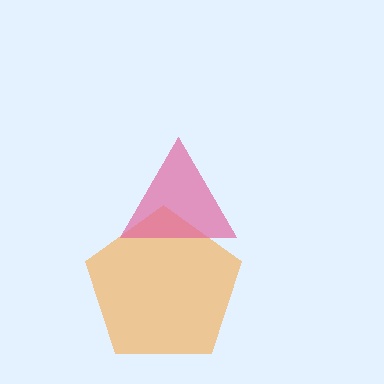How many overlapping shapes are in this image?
There are 2 overlapping shapes in the image.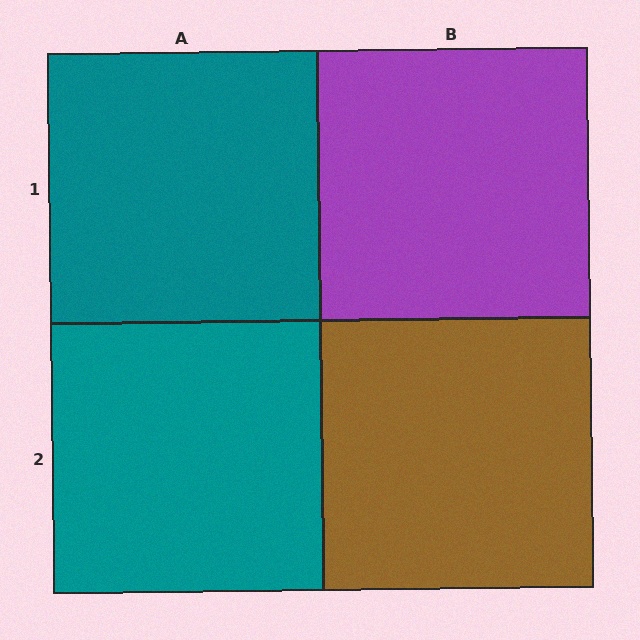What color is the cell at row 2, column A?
Teal.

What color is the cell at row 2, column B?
Brown.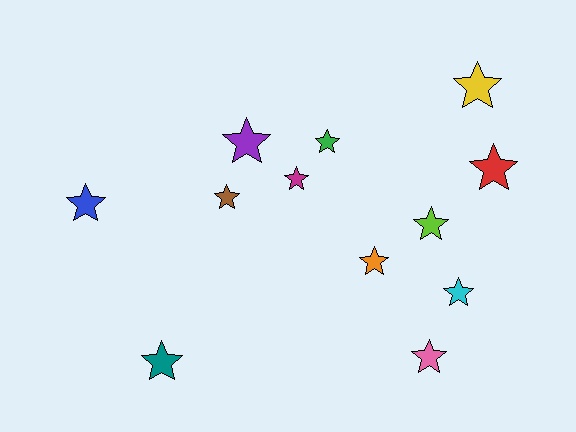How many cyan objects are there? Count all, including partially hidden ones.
There is 1 cyan object.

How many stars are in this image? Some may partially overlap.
There are 12 stars.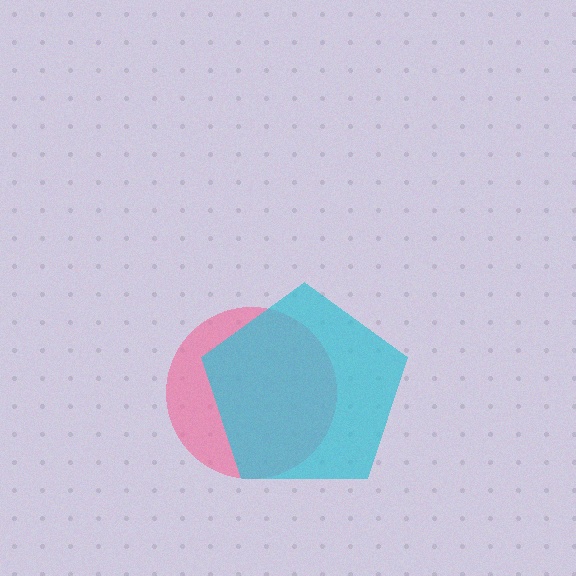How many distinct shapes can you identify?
There are 2 distinct shapes: a pink circle, a cyan pentagon.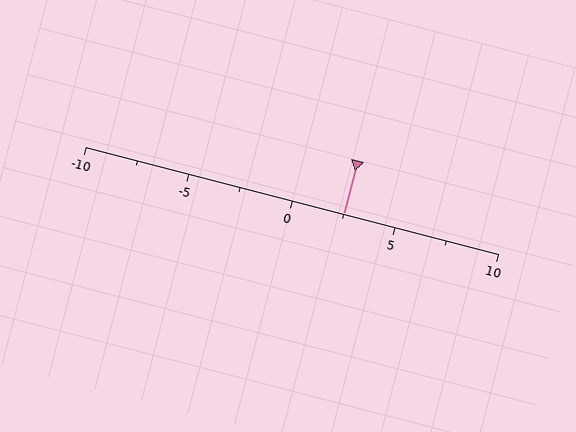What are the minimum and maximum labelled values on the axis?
The axis runs from -10 to 10.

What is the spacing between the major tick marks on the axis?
The major ticks are spaced 5 apart.